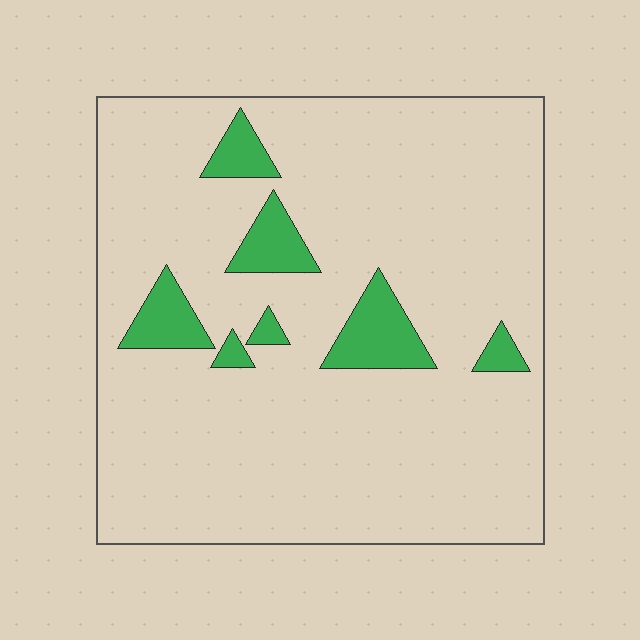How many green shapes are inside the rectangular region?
7.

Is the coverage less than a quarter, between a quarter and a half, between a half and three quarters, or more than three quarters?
Less than a quarter.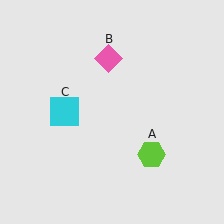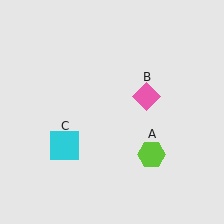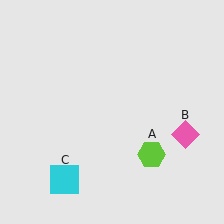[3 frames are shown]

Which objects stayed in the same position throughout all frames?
Lime hexagon (object A) remained stationary.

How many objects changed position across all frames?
2 objects changed position: pink diamond (object B), cyan square (object C).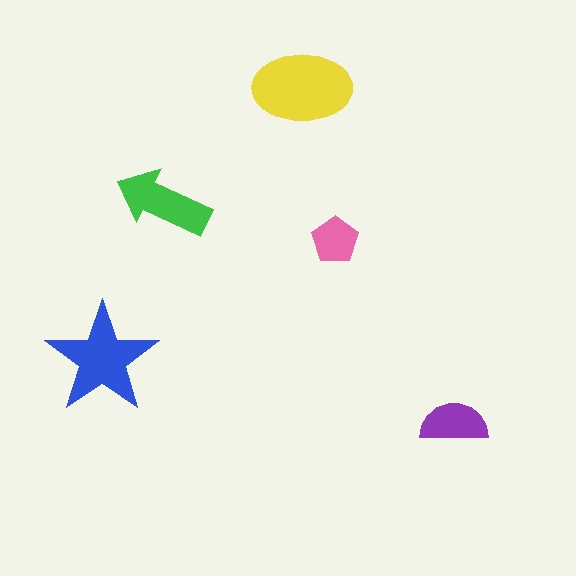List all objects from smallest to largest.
The pink pentagon, the purple semicircle, the green arrow, the blue star, the yellow ellipse.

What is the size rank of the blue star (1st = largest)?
2nd.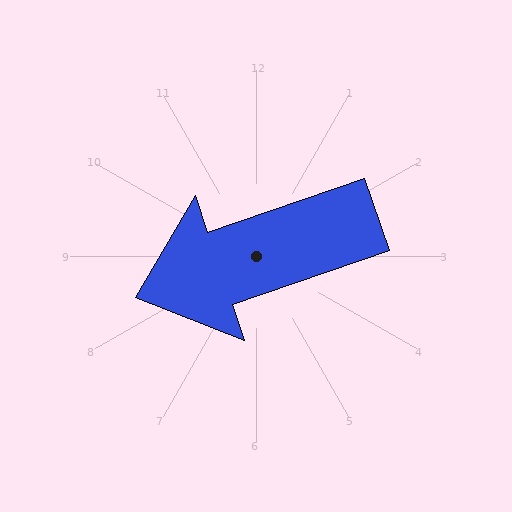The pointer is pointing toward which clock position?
Roughly 8 o'clock.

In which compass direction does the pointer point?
West.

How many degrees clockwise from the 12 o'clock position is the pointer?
Approximately 251 degrees.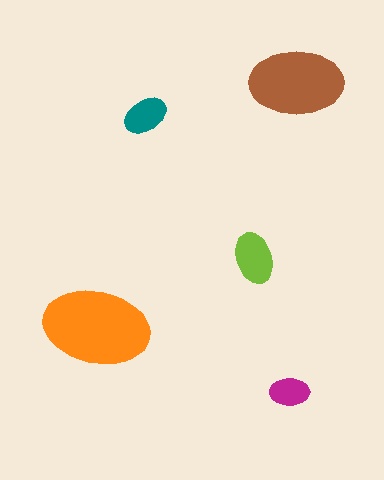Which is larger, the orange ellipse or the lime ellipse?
The orange one.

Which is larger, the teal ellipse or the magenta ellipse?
The teal one.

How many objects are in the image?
There are 5 objects in the image.